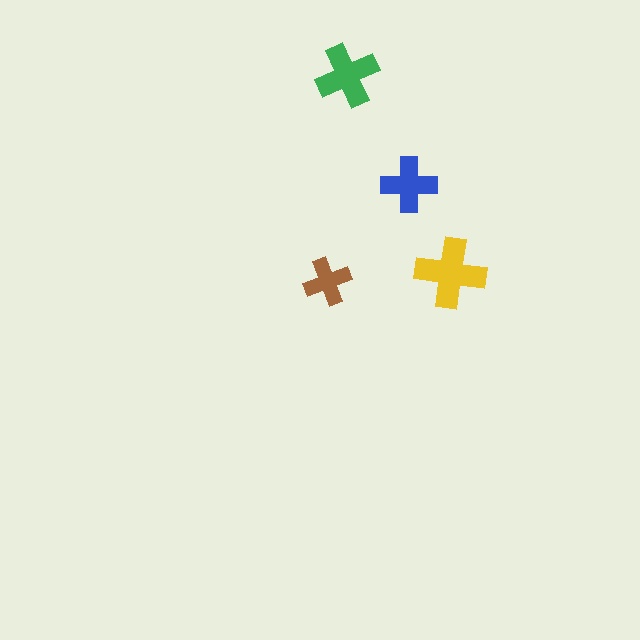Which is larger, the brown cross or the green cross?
The green one.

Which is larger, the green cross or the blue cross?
The green one.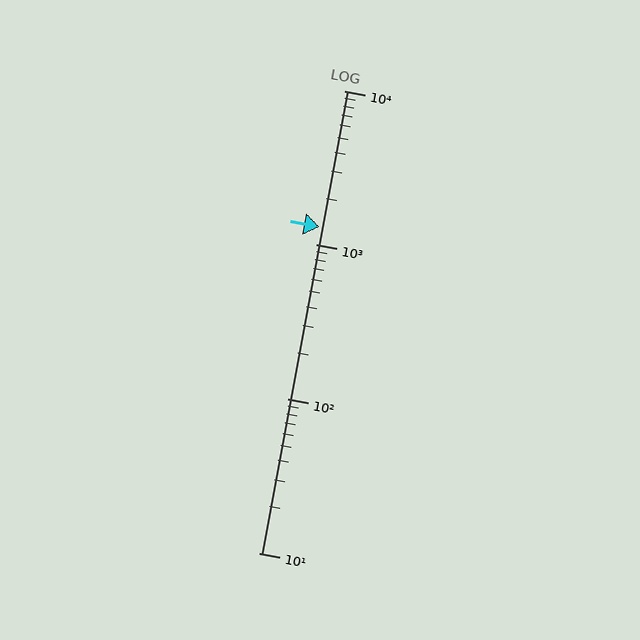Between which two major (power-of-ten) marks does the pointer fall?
The pointer is between 1000 and 10000.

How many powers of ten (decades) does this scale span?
The scale spans 3 decades, from 10 to 10000.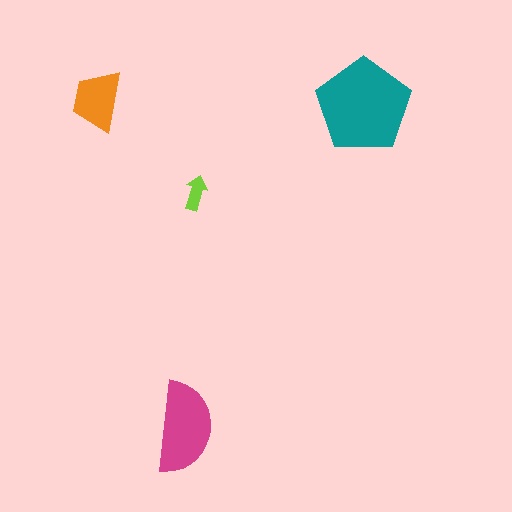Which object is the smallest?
The lime arrow.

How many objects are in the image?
There are 4 objects in the image.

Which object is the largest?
The teal pentagon.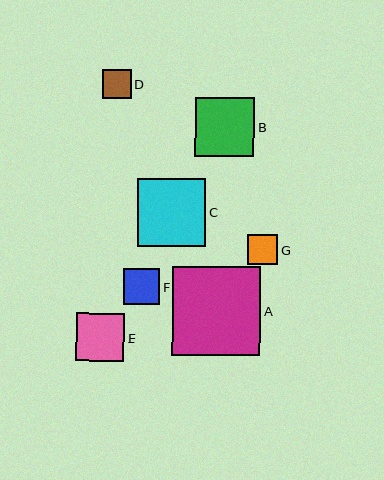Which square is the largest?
Square A is the largest with a size of approximately 89 pixels.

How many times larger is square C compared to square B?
Square C is approximately 1.1 times the size of square B.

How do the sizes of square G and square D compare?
Square G and square D are approximately the same size.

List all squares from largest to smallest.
From largest to smallest: A, C, B, E, F, G, D.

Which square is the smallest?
Square D is the smallest with a size of approximately 29 pixels.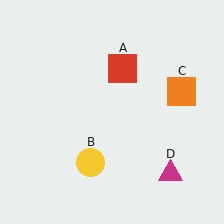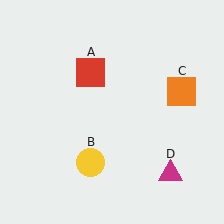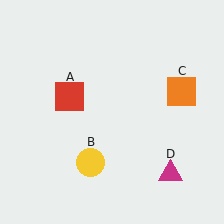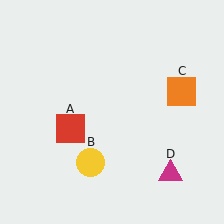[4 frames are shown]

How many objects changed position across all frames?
1 object changed position: red square (object A).